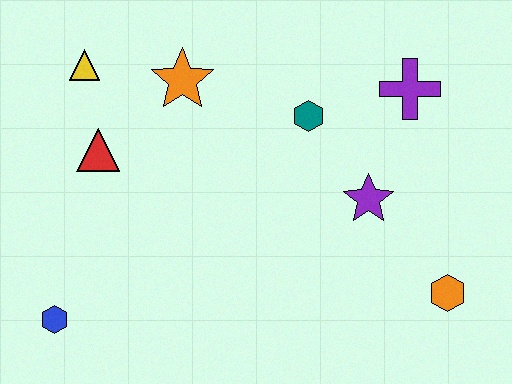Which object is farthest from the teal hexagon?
The blue hexagon is farthest from the teal hexagon.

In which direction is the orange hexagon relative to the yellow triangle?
The orange hexagon is to the right of the yellow triangle.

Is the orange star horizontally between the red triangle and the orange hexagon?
Yes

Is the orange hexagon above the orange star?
No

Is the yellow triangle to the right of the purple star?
No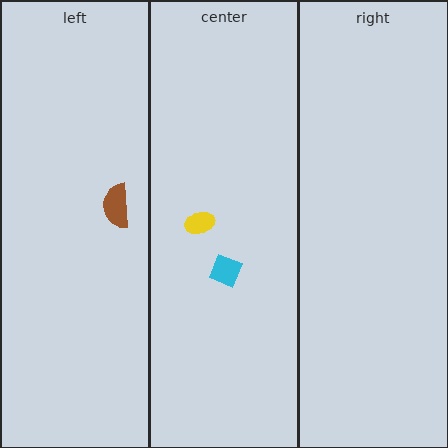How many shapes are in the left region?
1.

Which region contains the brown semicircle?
The left region.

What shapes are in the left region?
The brown semicircle.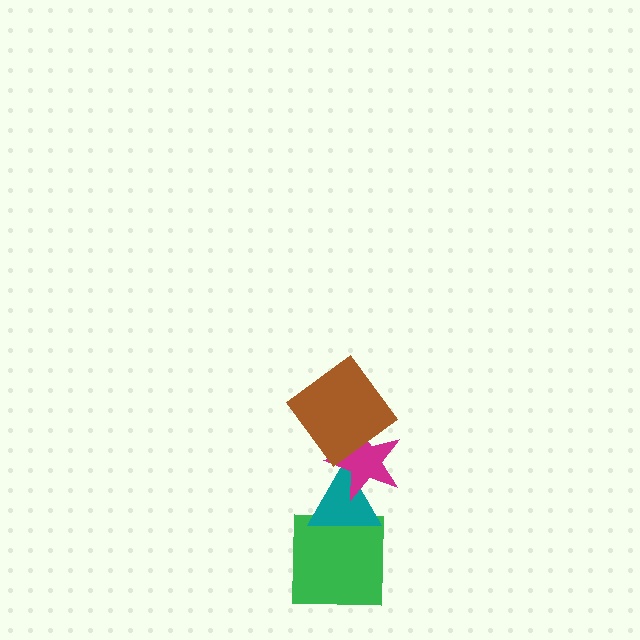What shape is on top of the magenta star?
The brown diamond is on top of the magenta star.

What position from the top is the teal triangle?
The teal triangle is 3rd from the top.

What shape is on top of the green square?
The teal triangle is on top of the green square.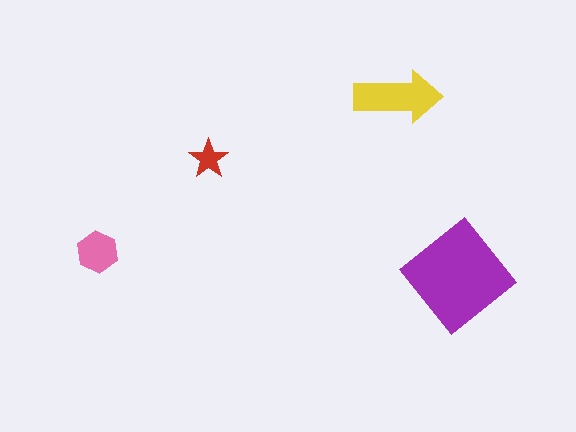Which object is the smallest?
The red star.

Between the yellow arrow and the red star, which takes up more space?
The yellow arrow.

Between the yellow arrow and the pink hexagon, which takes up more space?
The yellow arrow.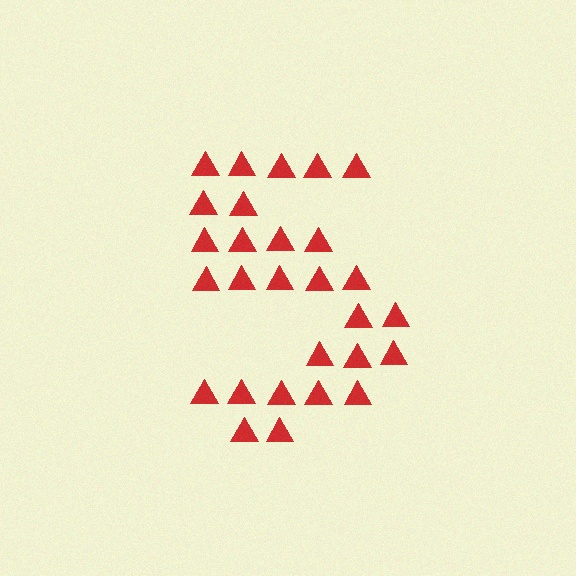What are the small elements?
The small elements are triangles.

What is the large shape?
The large shape is the digit 5.